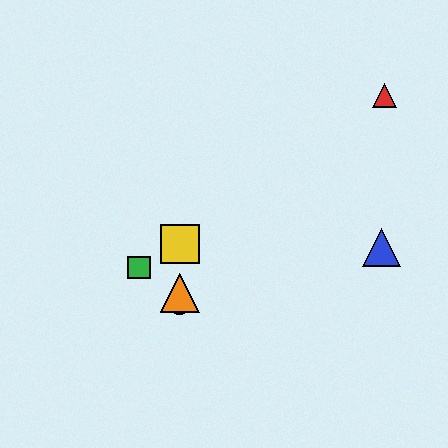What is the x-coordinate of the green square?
The green square is at x≈139.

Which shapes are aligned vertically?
The yellow square, the purple circle, the orange triangle are aligned vertically.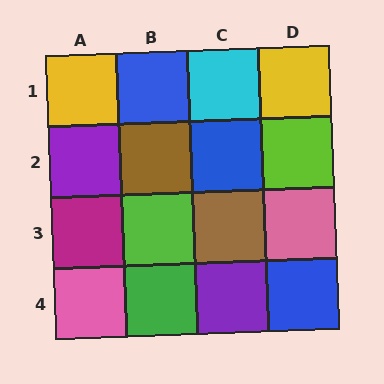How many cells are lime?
2 cells are lime.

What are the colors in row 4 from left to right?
Pink, green, purple, blue.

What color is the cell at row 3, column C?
Brown.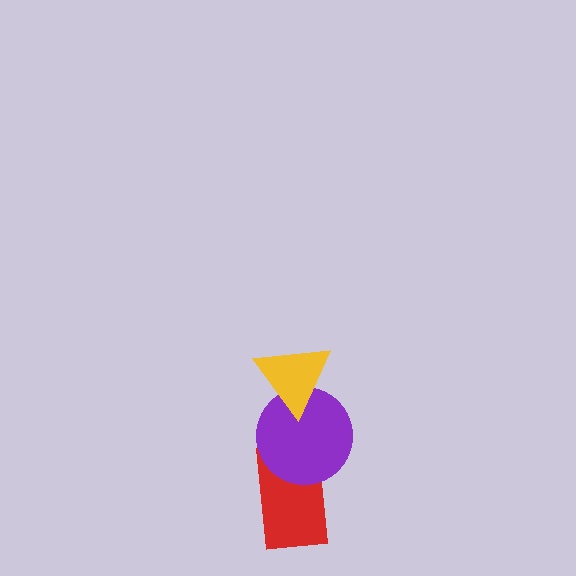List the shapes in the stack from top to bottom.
From top to bottom: the yellow triangle, the purple circle, the red rectangle.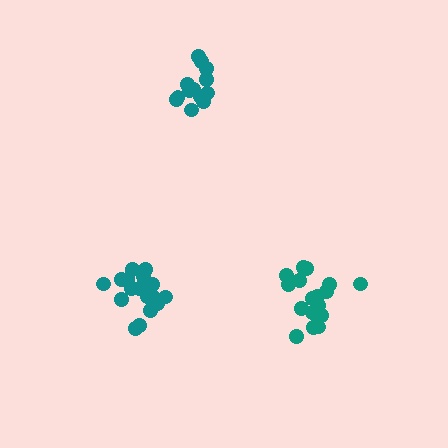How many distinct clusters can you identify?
There are 3 distinct clusters.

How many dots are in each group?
Group 1: 18 dots, Group 2: 13 dots, Group 3: 17 dots (48 total).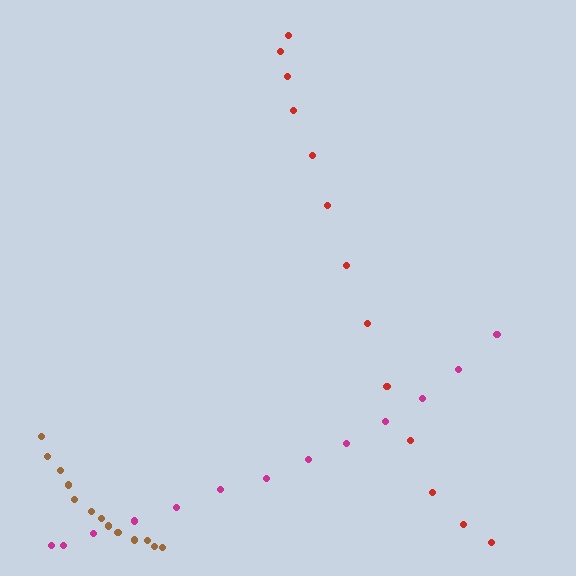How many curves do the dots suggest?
There are 3 distinct paths.